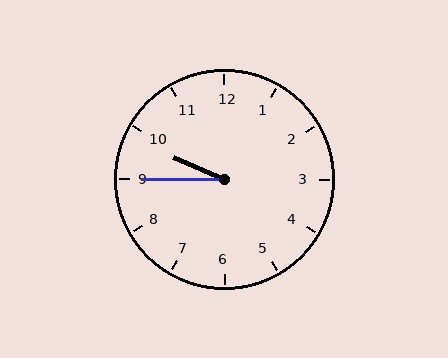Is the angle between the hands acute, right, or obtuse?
It is acute.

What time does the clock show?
9:45.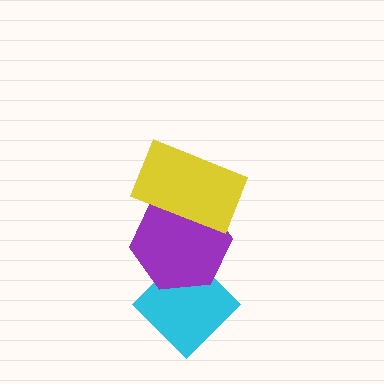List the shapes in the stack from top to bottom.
From top to bottom: the yellow rectangle, the purple hexagon, the cyan diamond.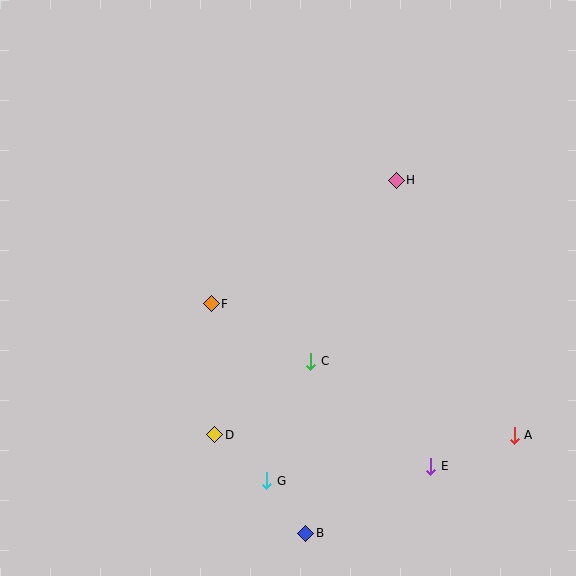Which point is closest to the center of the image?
Point C at (311, 361) is closest to the center.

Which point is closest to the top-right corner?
Point H is closest to the top-right corner.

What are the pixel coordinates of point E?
Point E is at (431, 466).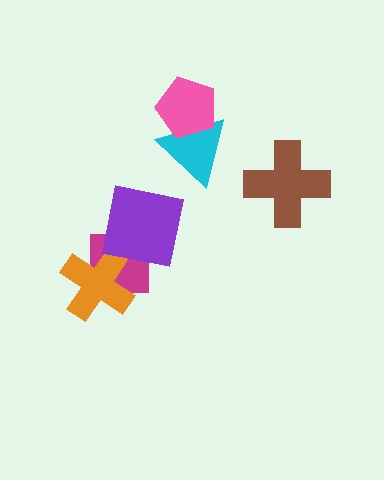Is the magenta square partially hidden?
Yes, it is partially covered by another shape.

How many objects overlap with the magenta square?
2 objects overlap with the magenta square.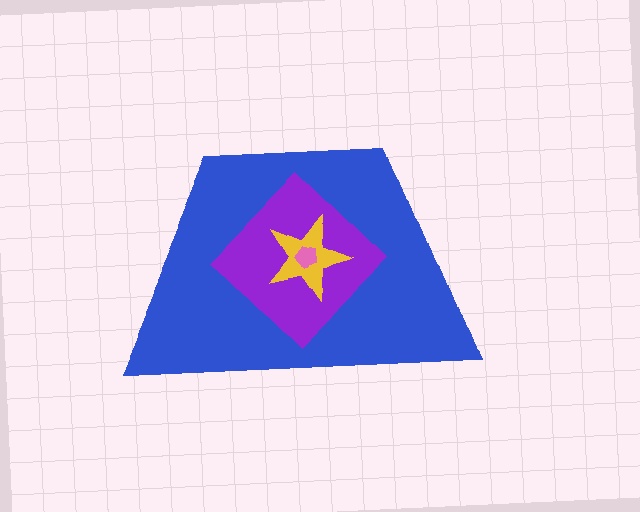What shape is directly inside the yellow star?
The pink pentagon.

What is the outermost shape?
The blue trapezoid.